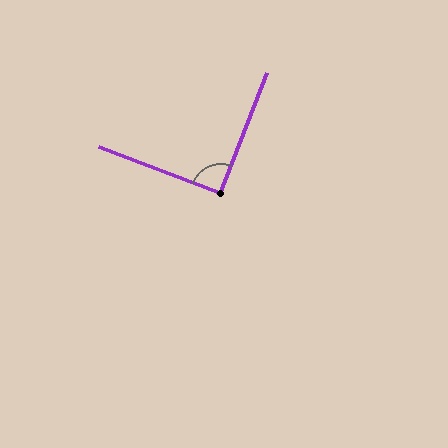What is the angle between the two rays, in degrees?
Approximately 90 degrees.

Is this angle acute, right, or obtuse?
It is approximately a right angle.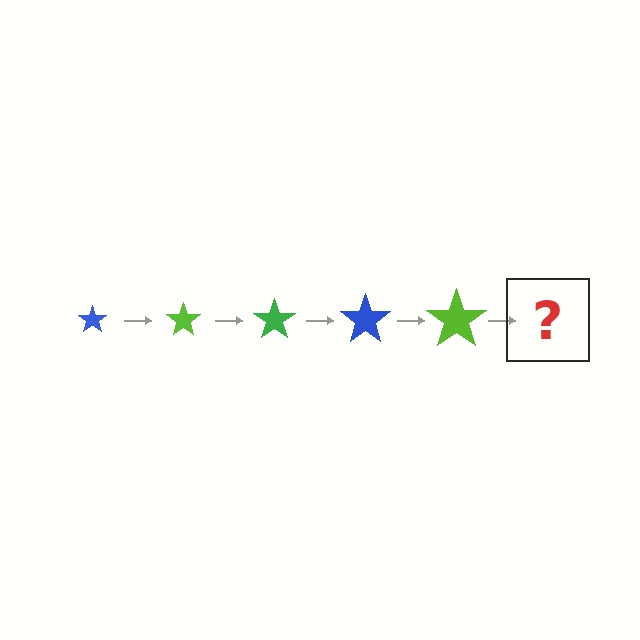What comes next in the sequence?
The next element should be a green star, larger than the previous one.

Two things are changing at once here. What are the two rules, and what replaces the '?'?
The two rules are that the star grows larger each step and the color cycles through blue, lime, and green. The '?' should be a green star, larger than the previous one.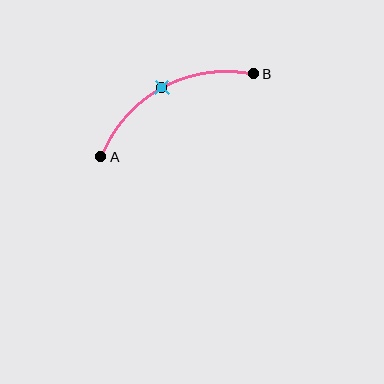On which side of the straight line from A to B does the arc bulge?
The arc bulges above the straight line connecting A and B.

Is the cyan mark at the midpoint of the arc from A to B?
Yes. The cyan mark lies on the arc at equal arc-length from both A and B — it is the arc midpoint.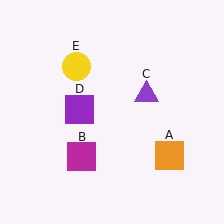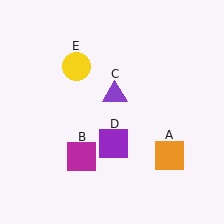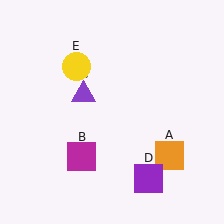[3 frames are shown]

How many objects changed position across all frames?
2 objects changed position: purple triangle (object C), purple square (object D).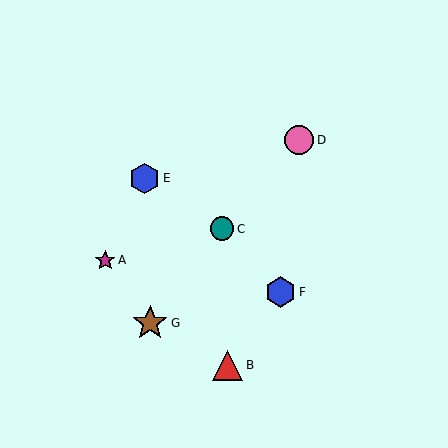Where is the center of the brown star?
The center of the brown star is at (150, 323).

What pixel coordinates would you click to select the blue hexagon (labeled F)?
Click at (280, 292) to select the blue hexagon F.